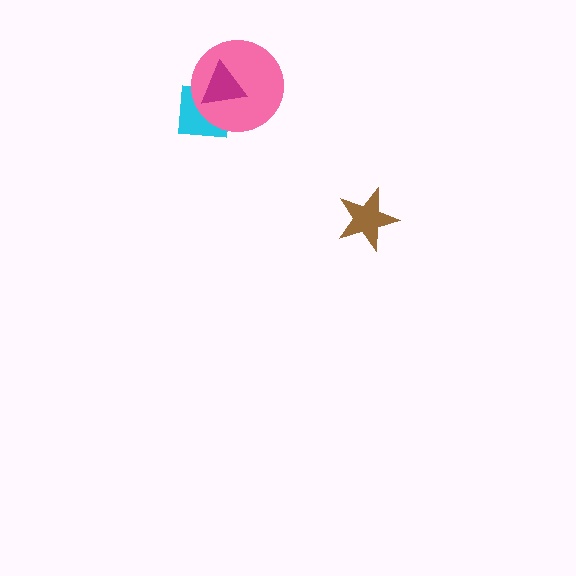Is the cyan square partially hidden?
Yes, it is partially covered by another shape.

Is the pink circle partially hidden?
Yes, it is partially covered by another shape.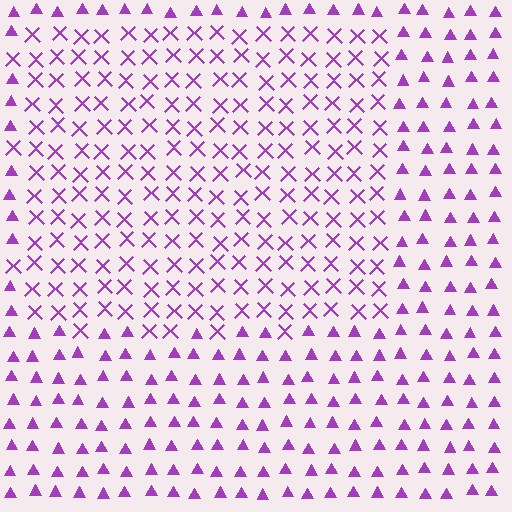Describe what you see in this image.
The image is filled with small purple elements arranged in a uniform grid. A rectangle-shaped region contains X marks, while the surrounding area contains triangles. The boundary is defined purely by the change in element shape.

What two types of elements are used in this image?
The image uses X marks inside the rectangle region and triangles outside it.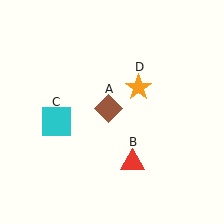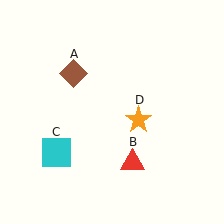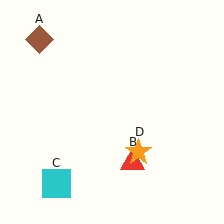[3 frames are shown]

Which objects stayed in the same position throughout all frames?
Red triangle (object B) remained stationary.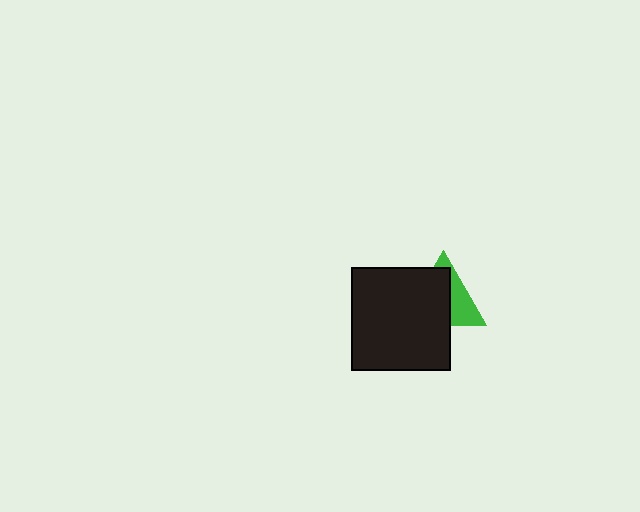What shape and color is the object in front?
The object in front is a black rectangle.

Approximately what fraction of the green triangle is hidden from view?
Roughly 62% of the green triangle is hidden behind the black rectangle.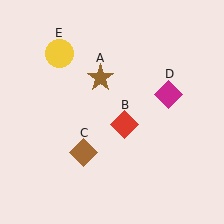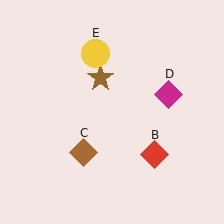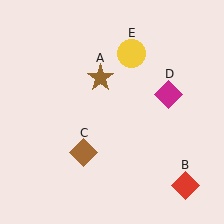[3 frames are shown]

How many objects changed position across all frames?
2 objects changed position: red diamond (object B), yellow circle (object E).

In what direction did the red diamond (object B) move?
The red diamond (object B) moved down and to the right.